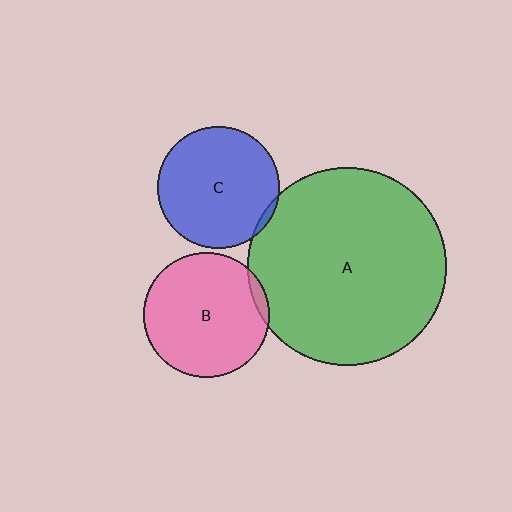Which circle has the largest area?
Circle A (green).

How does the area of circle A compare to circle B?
Approximately 2.5 times.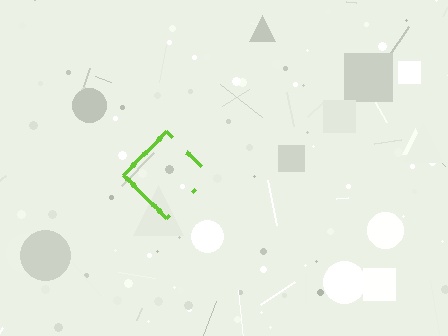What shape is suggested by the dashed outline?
The dashed outline suggests a diamond.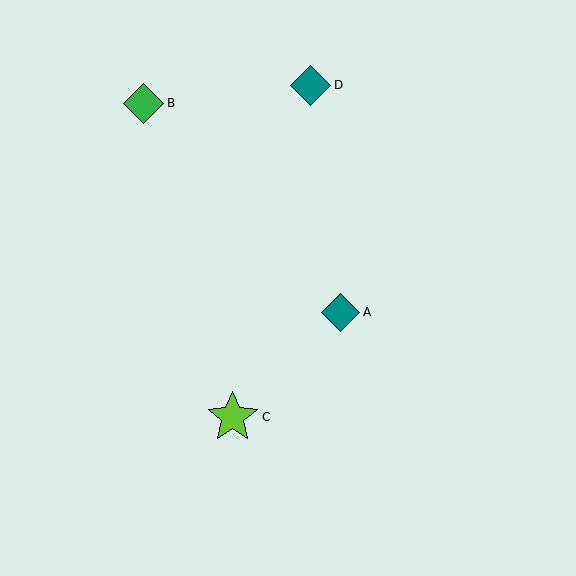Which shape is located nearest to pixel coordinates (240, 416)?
The lime star (labeled C) at (233, 417) is nearest to that location.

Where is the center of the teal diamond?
The center of the teal diamond is at (311, 85).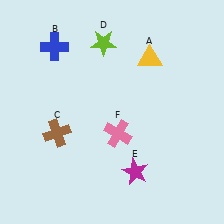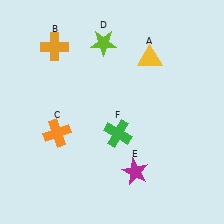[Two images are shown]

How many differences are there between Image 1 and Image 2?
There are 3 differences between the two images.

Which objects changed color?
B changed from blue to orange. C changed from brown to orange. F changed from pink to green.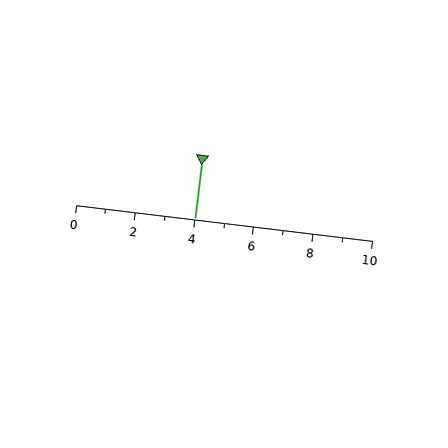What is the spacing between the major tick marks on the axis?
The major ticks are spaced 2 apart.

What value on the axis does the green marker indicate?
The marker indicates approximately 4.